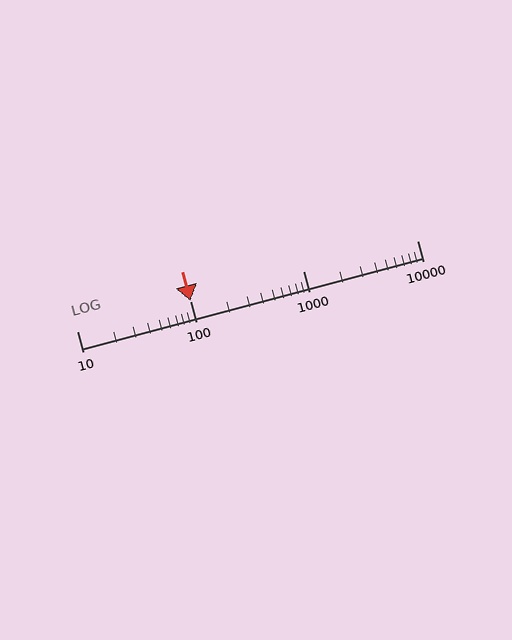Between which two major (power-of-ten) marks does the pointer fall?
The pointer is between 100 and 1000.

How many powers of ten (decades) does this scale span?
The scale spans 3 decades, from 10 to 10000.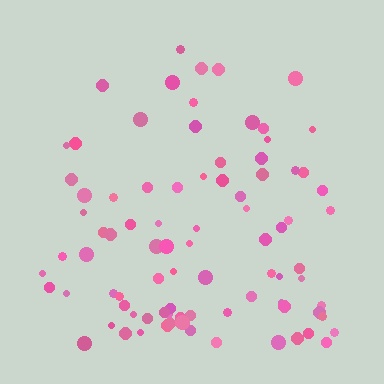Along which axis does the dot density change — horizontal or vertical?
Vertical.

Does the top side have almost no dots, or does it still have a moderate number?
Still a moderate number, just noticeably fewer than the bottom.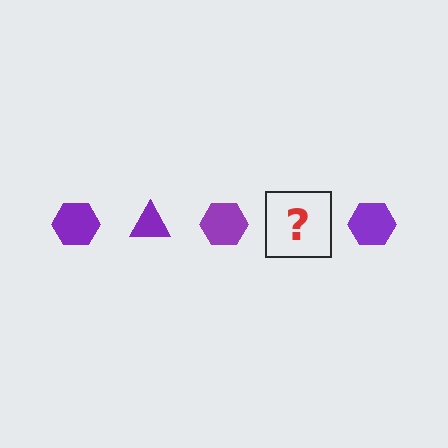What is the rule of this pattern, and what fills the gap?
The rule is that the pattern cycles through hexagon, triangle shapes in purple. The gap should be filled with a purple triangle.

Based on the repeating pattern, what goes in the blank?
The blank should be a purple triangle.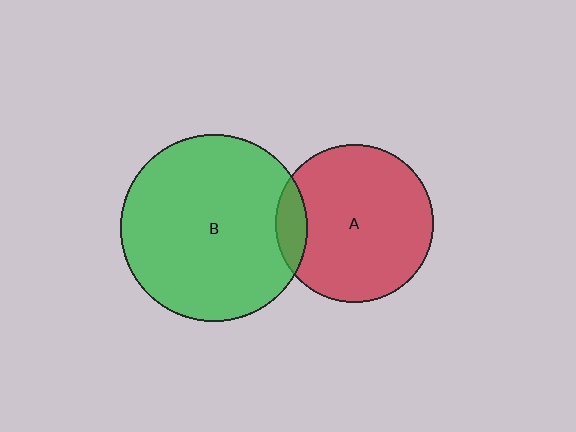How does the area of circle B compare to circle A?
Approximately 1.4 times.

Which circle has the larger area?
Circle B (green).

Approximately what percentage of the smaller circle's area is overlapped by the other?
Approximately 10%.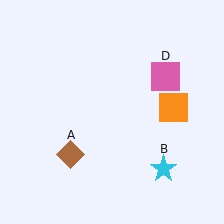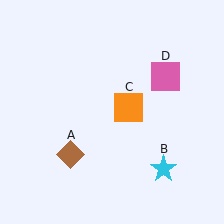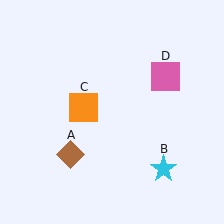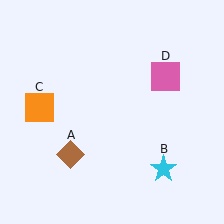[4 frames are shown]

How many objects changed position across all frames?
1 object changed position: orange square (object C).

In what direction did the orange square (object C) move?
The orange square (object C) moved left.